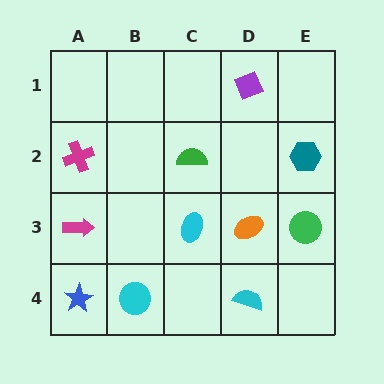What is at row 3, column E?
A green circle.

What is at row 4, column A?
A blue star.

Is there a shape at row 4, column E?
No, that cell is empty.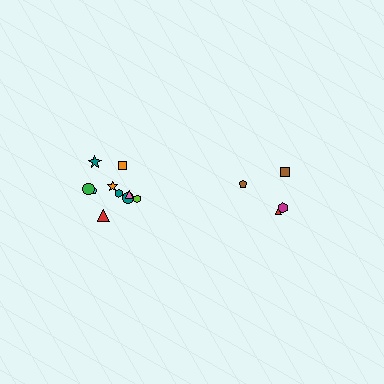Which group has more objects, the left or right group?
The left group.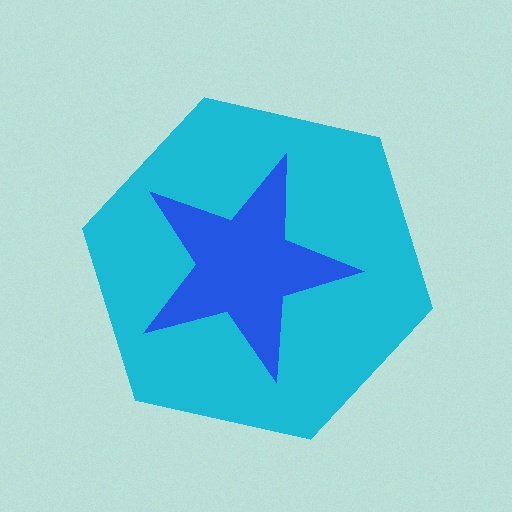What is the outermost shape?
The cyan hexagon.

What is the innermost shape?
The blue star.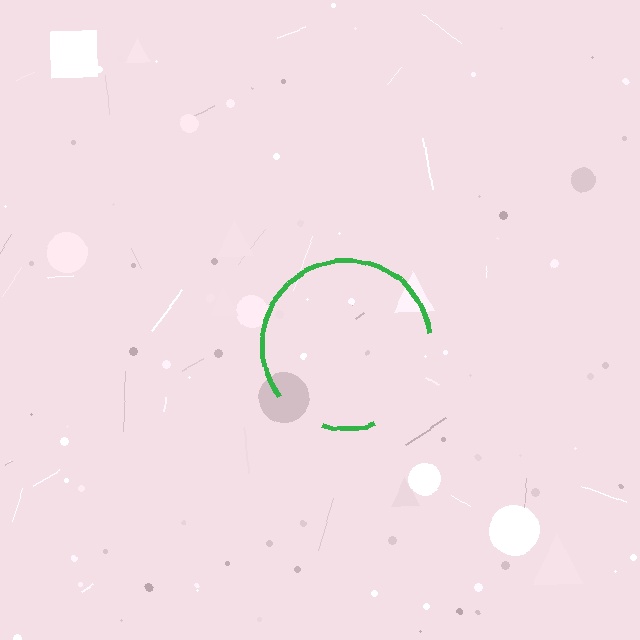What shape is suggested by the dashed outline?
The dashed outline suggests a circle.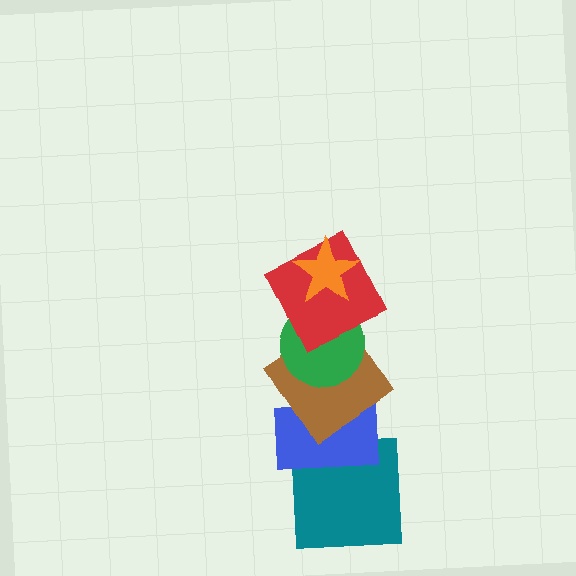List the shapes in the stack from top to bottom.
From top to bottom: the orange star, the red square, the green circle, the brown diamond, the blue rectangle, the teal square.